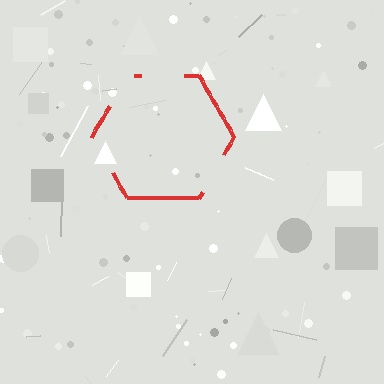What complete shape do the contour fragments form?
The contour fragments form a hexagon.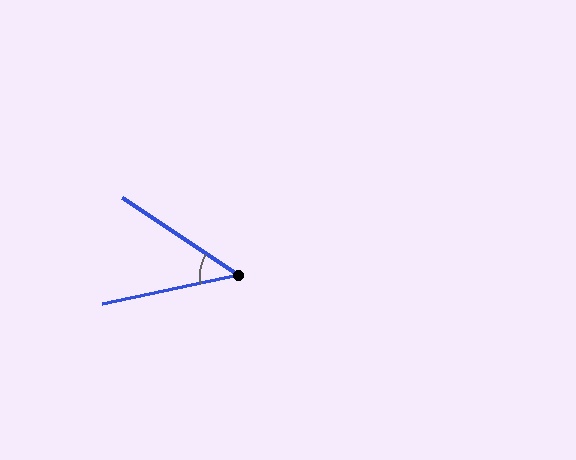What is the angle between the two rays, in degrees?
Approximately 45 degrees.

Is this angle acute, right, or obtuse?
It is acute.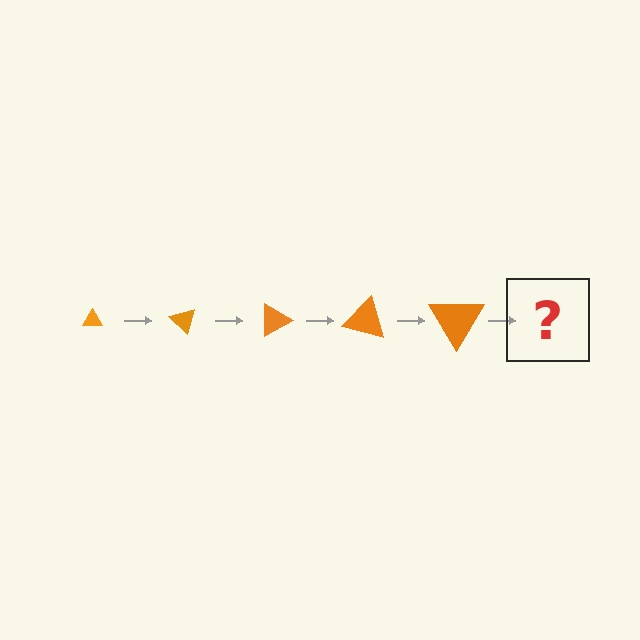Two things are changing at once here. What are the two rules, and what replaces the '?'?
The two rules are that the triangle grows larger each step and it rotates 45 degrees each step. The '?' should be a triangle, larger than the previous one and rotated 225 degrees from the start.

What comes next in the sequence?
The next element should be a triangle, larger than the previous one and rotated 225 degrees from the start.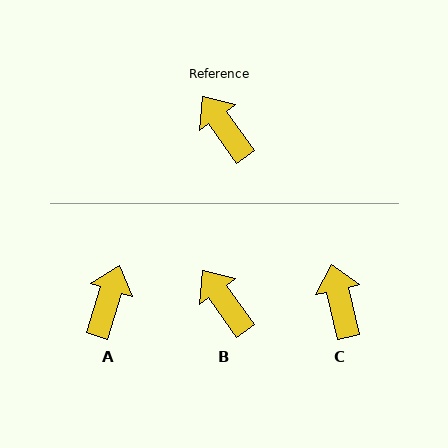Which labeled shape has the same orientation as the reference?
B.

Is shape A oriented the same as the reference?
No, it is off by about 53 degrees.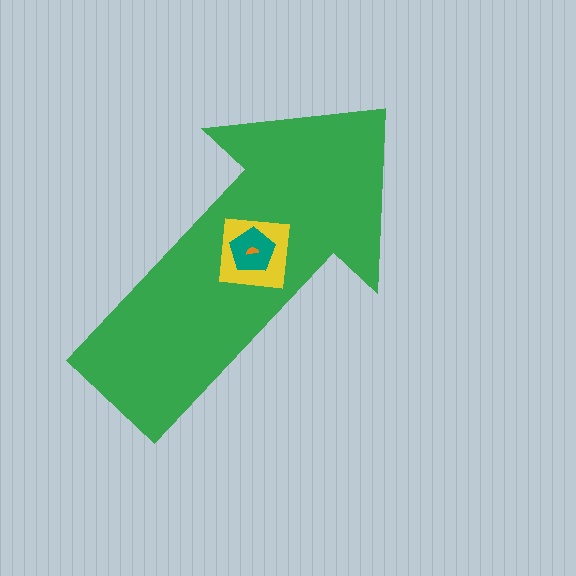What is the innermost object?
The orange semicircle.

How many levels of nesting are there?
4.